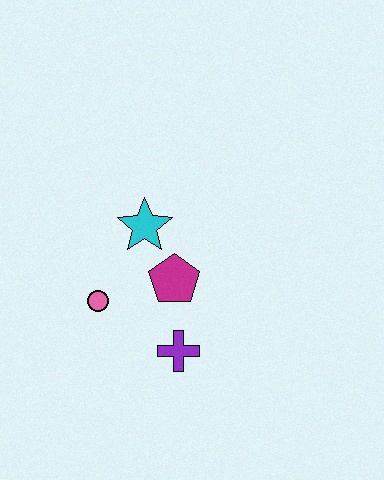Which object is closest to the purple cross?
The magenta pentagon is closest to the purple cross.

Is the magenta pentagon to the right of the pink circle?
Yes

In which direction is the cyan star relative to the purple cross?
The cyan star is above the purple cross.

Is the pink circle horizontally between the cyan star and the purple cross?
No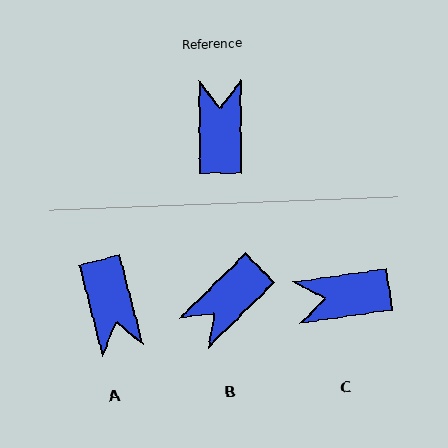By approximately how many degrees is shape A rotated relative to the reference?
Approximately 166 degrees clockwise.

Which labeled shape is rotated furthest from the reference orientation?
A, about 166 degrees away.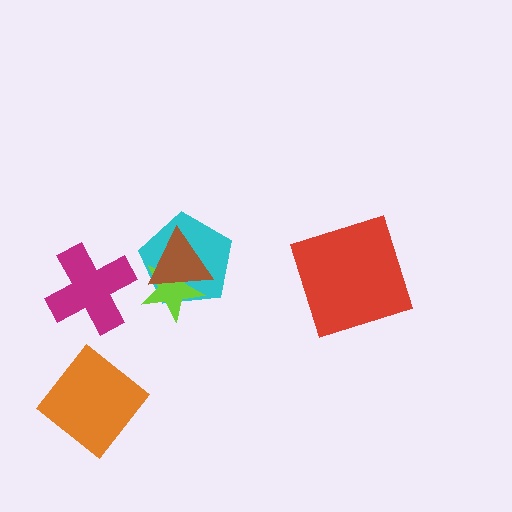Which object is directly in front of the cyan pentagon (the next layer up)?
The lime star is directly in front of the cyan pentagon.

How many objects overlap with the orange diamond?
0 objects overlap with the orange diamond.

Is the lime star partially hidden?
Yes, it is partially covered by another shape.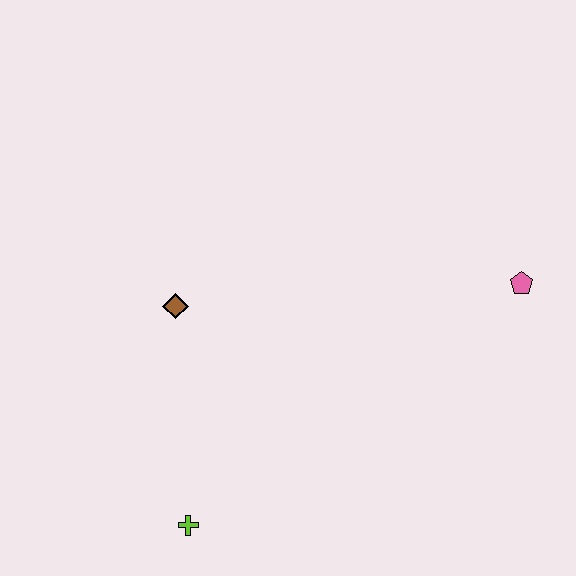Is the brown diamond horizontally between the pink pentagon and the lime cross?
No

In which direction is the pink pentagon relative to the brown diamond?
The pink pentagon is to the right of the brown diamond.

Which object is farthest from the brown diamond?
The pink pentagon is farthest from the brown diamond.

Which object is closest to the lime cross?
The brown diamond is closest to the lime cross.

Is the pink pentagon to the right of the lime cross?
Yes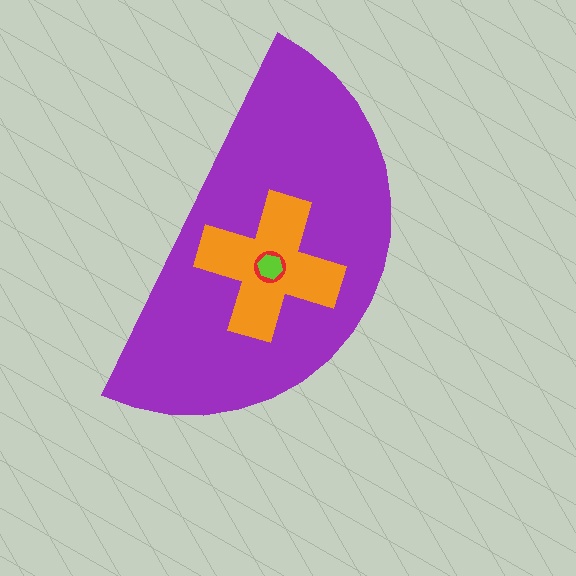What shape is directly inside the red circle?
The lime hexagon.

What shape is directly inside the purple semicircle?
The orange cross.